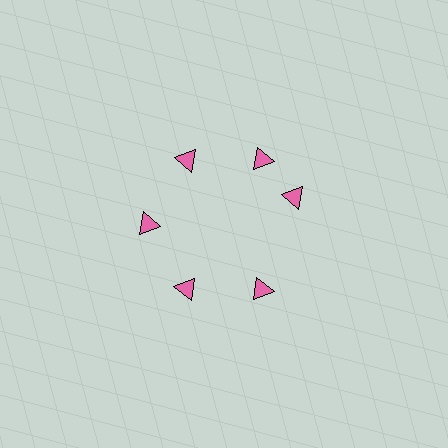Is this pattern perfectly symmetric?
No. The 6 pink triangles are arranged in a ring, but one element near the 3 o'clock position is rotated out of alignment along the ring, breaking the 6-fold rotational symmetry.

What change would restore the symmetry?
The symmetry would be restored by rotating it back into even spacing with its neighbors so that all 6 triangles sit at equal angles and equal distance from the center.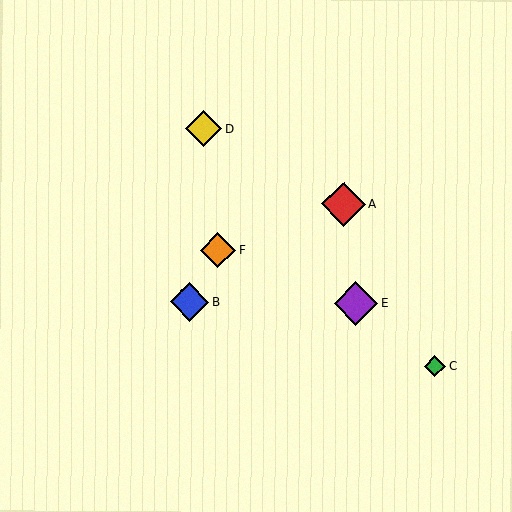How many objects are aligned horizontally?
2 objects (B, E) are aligned horizontally.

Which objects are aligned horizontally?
Objects B, E are aligned horizontally.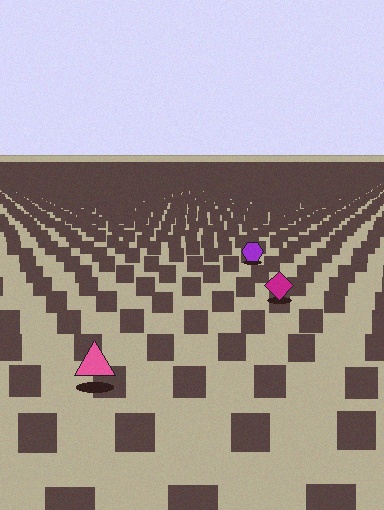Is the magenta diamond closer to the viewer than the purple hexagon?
Yes. The magenta diamond is closer — you can tell from the texture gradient: the ground texture is coarser near it.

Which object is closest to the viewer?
The pink triangle is closest. The texture marks near it are larger and more spread out.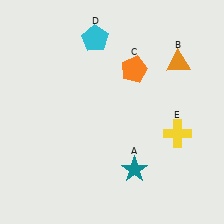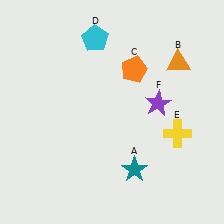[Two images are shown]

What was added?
A purple star (F) was added in Image 2.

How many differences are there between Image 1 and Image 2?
There is 1 difference between the two images.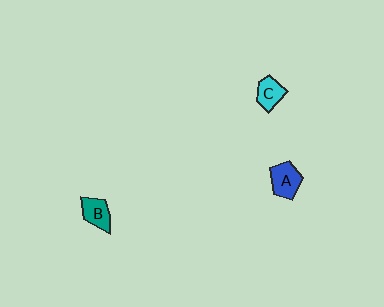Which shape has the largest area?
Shape A (blue).